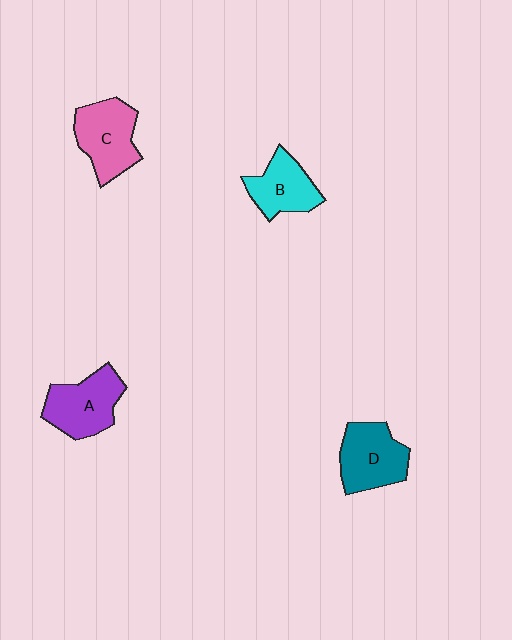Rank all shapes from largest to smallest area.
From largest to smallest: C (pink), A (purple), D (teal), B (cyan).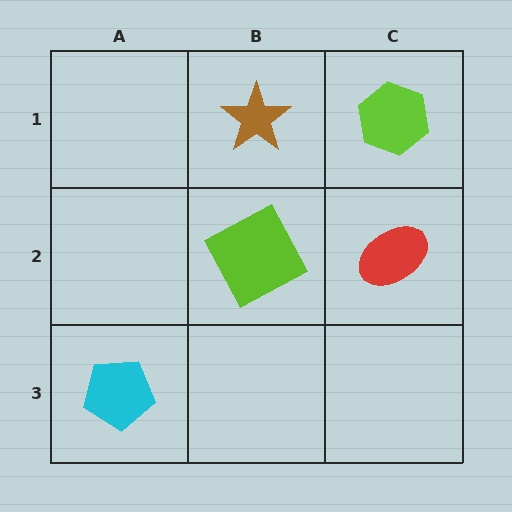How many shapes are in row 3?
1 shape.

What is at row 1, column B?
A brown star.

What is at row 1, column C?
A lime hexagon.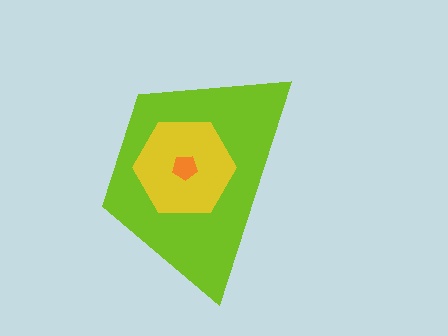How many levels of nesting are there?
3.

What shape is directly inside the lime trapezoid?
The yellow hexagon.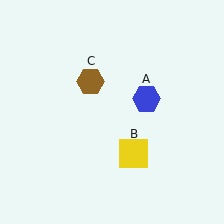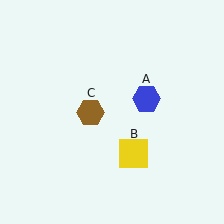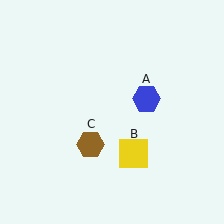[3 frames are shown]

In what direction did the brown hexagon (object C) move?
The brown hexagon (object C) moved down.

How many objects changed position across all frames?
1 object changed position: brown hexagon (object C).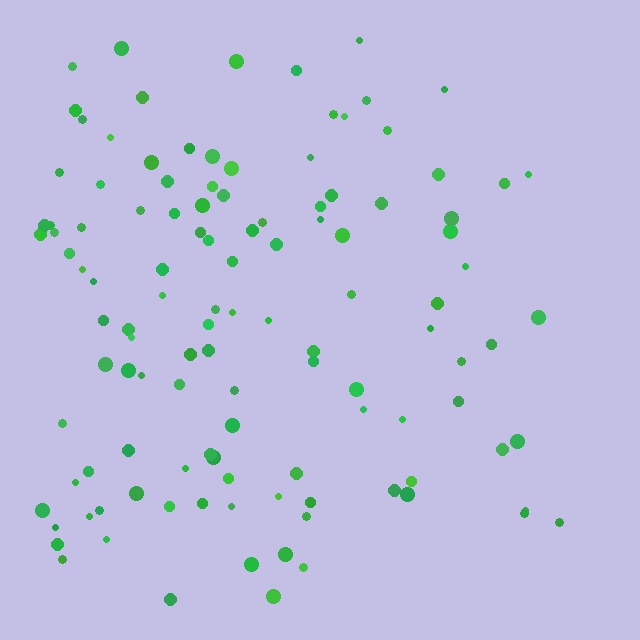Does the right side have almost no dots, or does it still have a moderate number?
Still a moderate number, just noticeably fewer than the left.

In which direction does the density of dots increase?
From right to left, with the left side densest.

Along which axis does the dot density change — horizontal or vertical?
Horizontal.